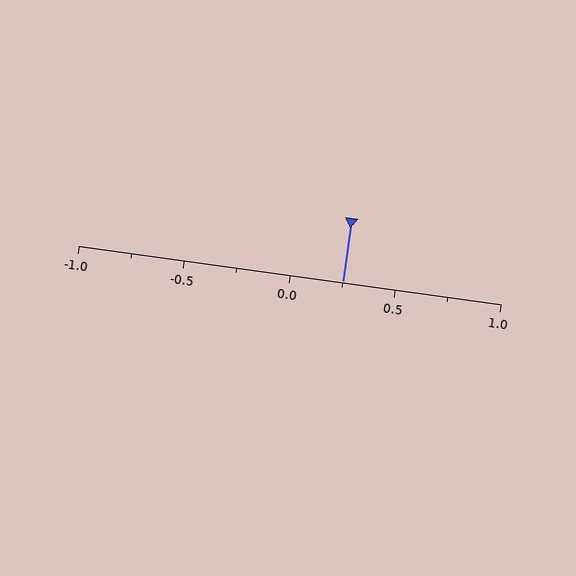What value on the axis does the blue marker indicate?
The marker indicates approximately 0.25.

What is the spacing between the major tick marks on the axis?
The major ticks are spaced 0.5 apart.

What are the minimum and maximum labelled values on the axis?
The axis runs from -1.0 to 1.0.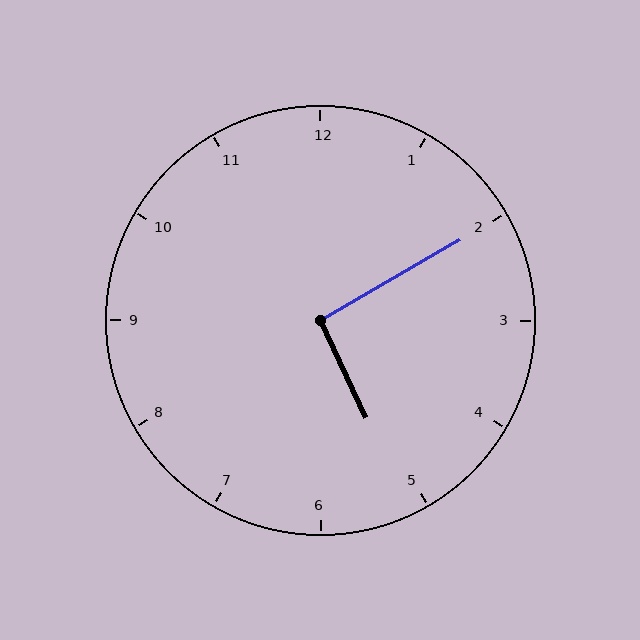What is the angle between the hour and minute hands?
Approximately 95 degrees.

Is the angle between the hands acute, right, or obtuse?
It is right.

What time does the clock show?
5:10.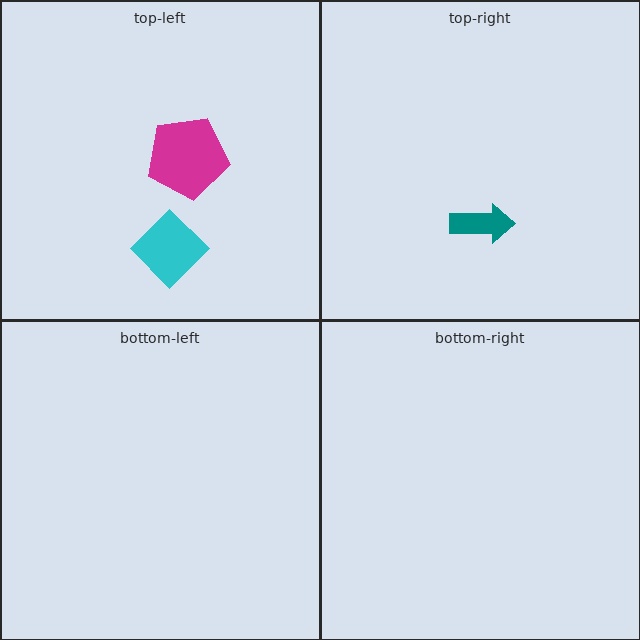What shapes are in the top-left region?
The magenta pentagon, the cyan diamond.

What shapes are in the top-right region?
The teal arrow.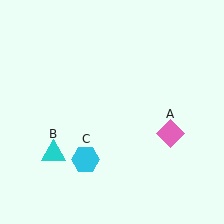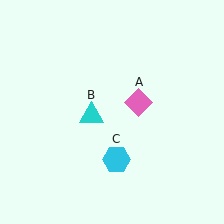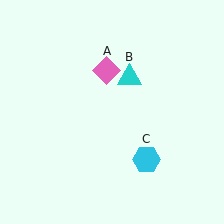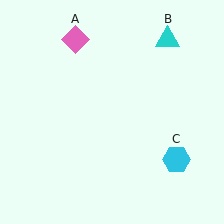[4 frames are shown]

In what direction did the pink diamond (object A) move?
The pink diamond (object A) moved up and to the left.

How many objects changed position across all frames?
3 objects changed position: pink diamond (object A), cyan triangle (object B), cyan hexagon (object C).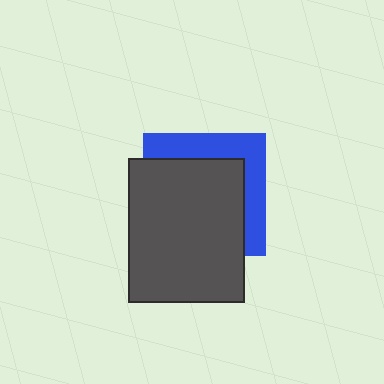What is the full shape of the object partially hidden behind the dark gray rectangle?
The partially hidden object is a blue square.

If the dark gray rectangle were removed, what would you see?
You would see the complete blue square.